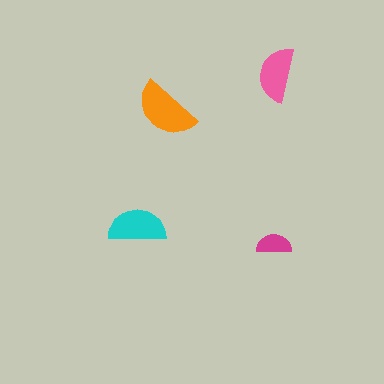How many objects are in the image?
There are 4 objects in the image.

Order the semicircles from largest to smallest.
the orange one, the cyan one, the pink one, the magenta one.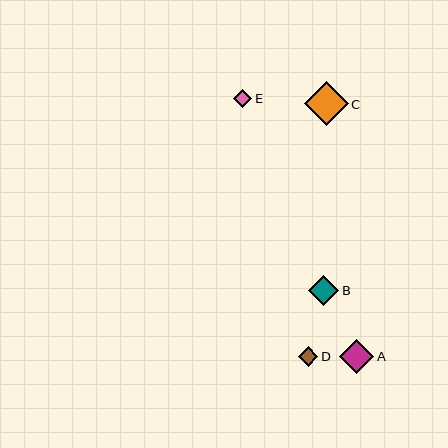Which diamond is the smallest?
Diamond E is the smallest with a size of approximately 18 pixels.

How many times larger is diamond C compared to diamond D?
Diamond C is approximately 2.3 times the size of diamond D.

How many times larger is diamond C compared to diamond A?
Diamond C is approximately 1.3 times the size of diamond A.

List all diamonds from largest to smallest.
From largest to smallest: C, A, B, D, E.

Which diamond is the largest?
Diamond C is the largest with a size of approximately 44 pixels.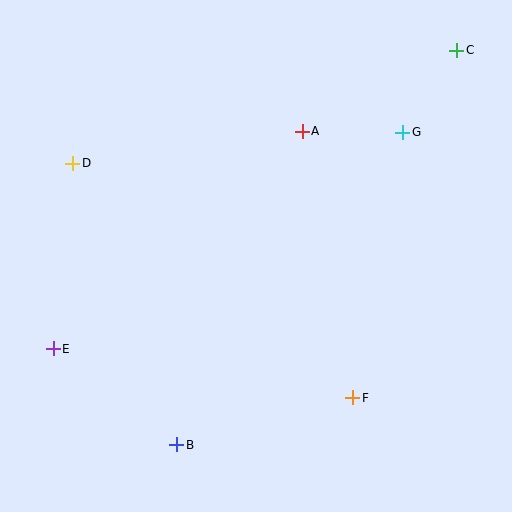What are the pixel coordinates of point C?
Point C is at (457, 50).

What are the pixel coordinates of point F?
Point F is at (353, 398).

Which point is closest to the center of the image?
Point A at (302, 131) is closest to the center.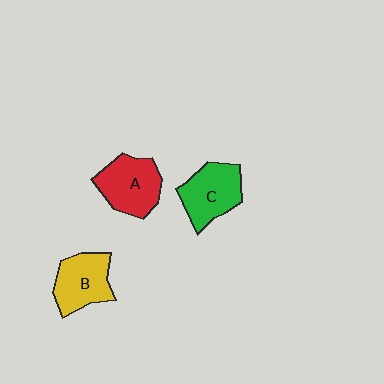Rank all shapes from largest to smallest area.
From largest to smallest: A (red), C (green), B (yellow).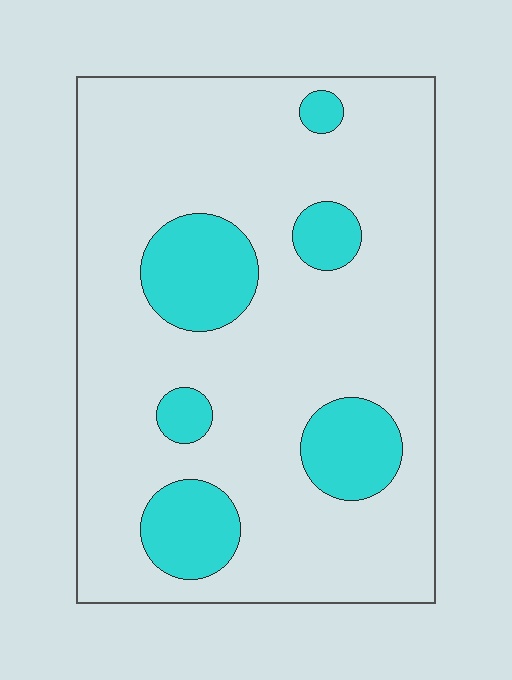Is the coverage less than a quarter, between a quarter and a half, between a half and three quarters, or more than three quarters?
Less than a quarter.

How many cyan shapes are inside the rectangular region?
6.